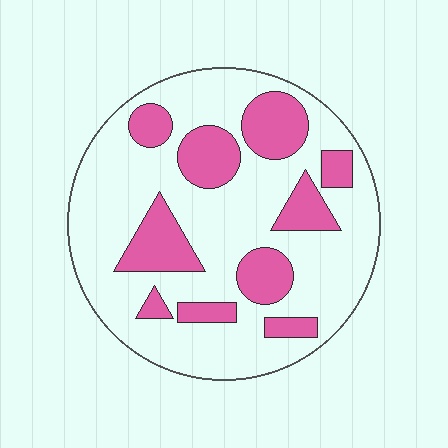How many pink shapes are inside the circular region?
10.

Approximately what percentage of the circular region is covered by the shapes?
Approximately 30%.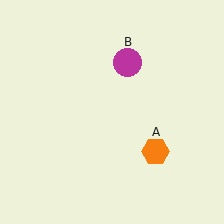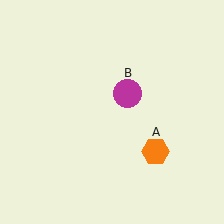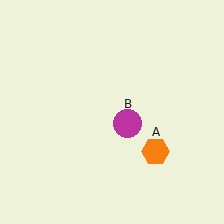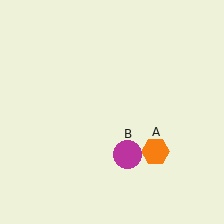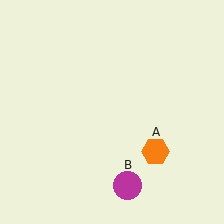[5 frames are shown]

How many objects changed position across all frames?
1 object changed position: magenta circle (object B).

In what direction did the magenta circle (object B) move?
The magenta circle (object B) moved down.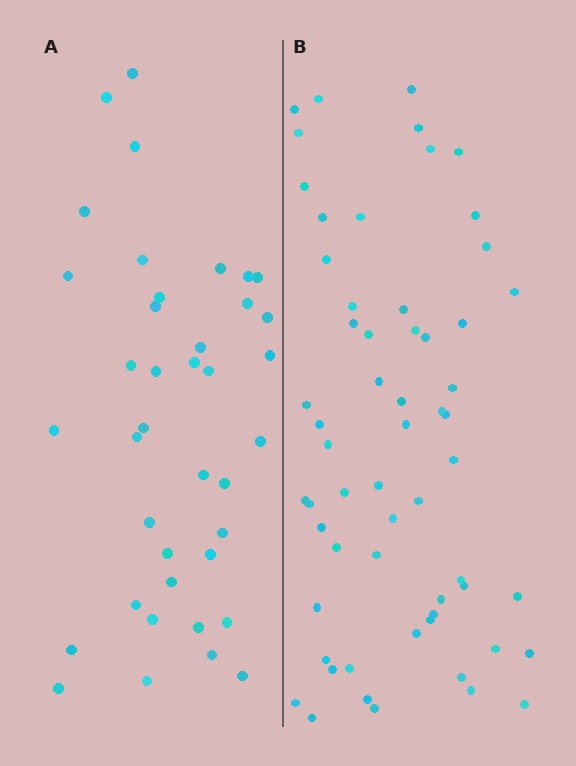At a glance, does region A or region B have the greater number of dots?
Region B (the right region) has more dots.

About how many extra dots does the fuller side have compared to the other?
Region B has approximately 20 more dots than region A.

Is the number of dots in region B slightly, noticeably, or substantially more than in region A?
Region B has substantially more. The ratio is roughly 1.5 to 1.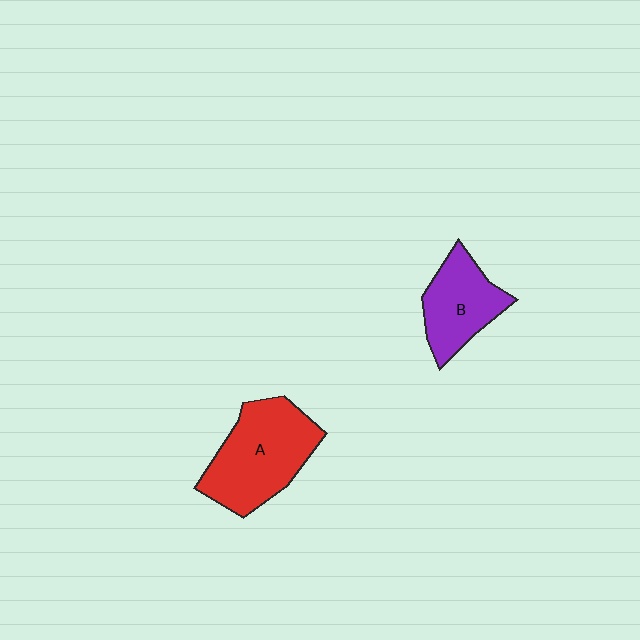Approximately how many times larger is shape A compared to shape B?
Approximately 1.5 times.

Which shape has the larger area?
Shape A (red).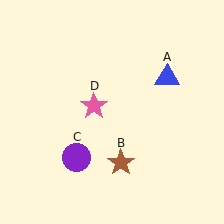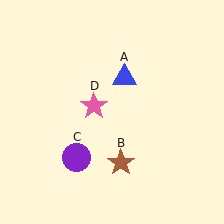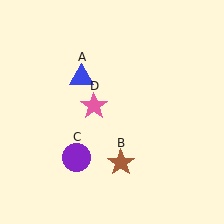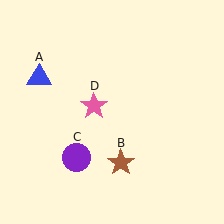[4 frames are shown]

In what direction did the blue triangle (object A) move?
The blue triangle (object A) moved left.